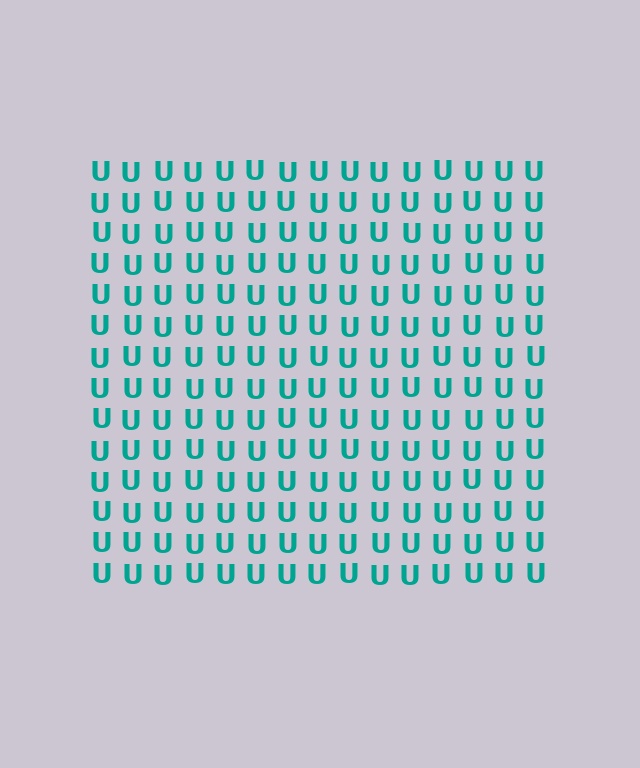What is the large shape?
The large shape is a square.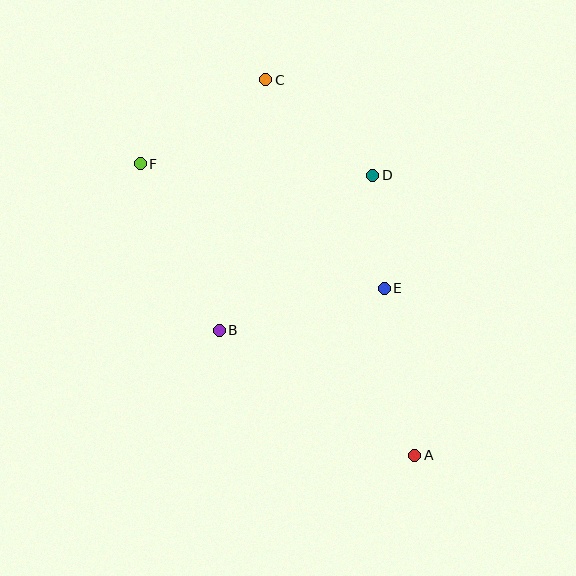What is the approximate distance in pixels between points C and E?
The distance between C and E is approximately 240 pixels.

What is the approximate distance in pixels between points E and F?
The distance between E and F is approximately 274 pixels.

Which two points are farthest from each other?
Points A and C are farthest from each other.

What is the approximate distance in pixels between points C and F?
The distance between C and F is approximately 151 pixels.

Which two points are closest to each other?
Points D and E are closest to each other.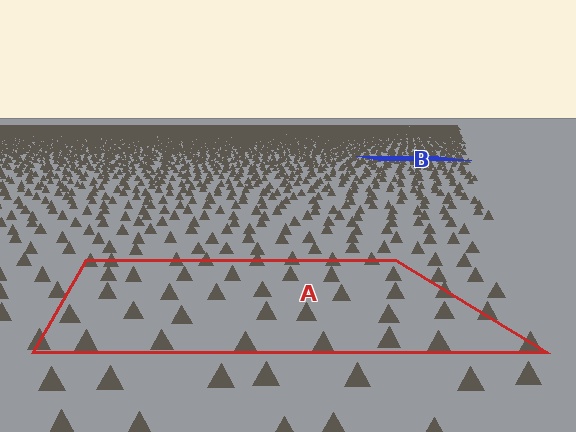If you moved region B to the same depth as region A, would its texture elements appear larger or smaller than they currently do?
They would appear larger. At a closer depth, the same texture elements are projected at a bigger on-screen size.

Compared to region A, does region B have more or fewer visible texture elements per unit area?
Region B has more texture elements per unit area — they are packed more densely because it is farther away.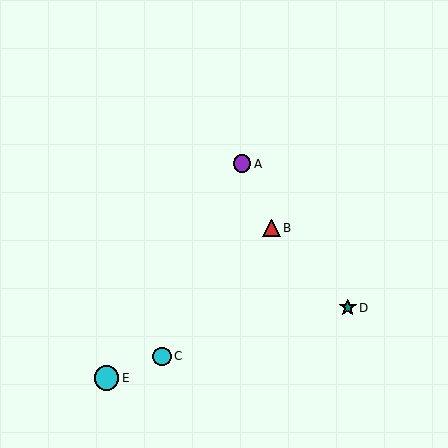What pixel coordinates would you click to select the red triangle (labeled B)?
Click at (272, 228) to select the red triangle B.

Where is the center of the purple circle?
The center of the purple circle is at (242, 164).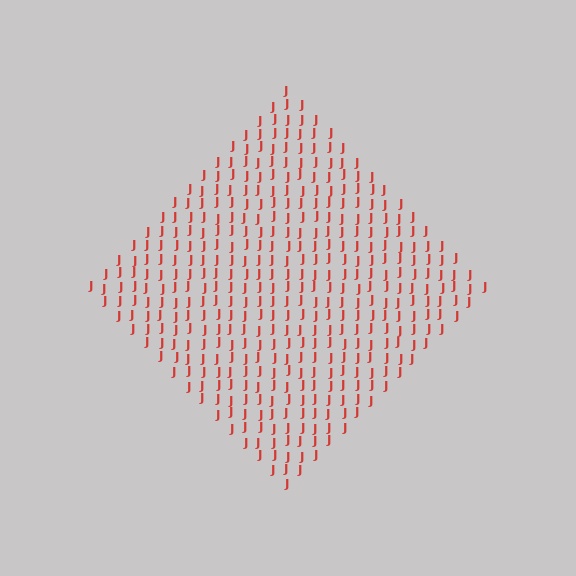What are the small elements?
The small elements are letter J's.